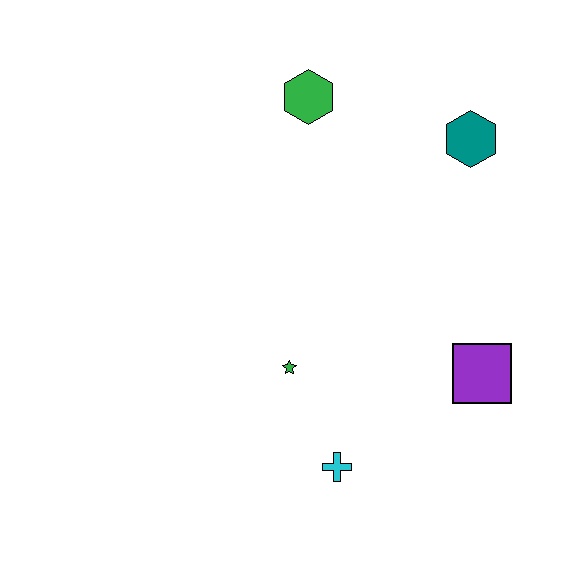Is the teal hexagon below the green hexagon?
Yes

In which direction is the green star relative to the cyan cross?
The green star is above the cyan cross.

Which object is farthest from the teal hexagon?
The cyan cross is farthest from the teal hexagon.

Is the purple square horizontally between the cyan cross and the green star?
No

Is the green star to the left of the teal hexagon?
Yes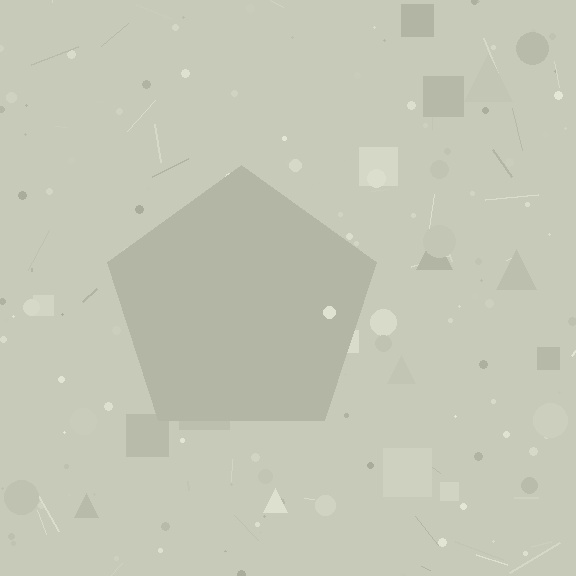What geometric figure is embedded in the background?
A pentagon is embedded in the background.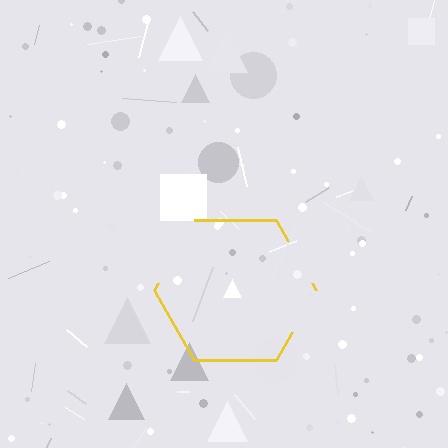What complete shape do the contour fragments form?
The contour fragments form a hexagon.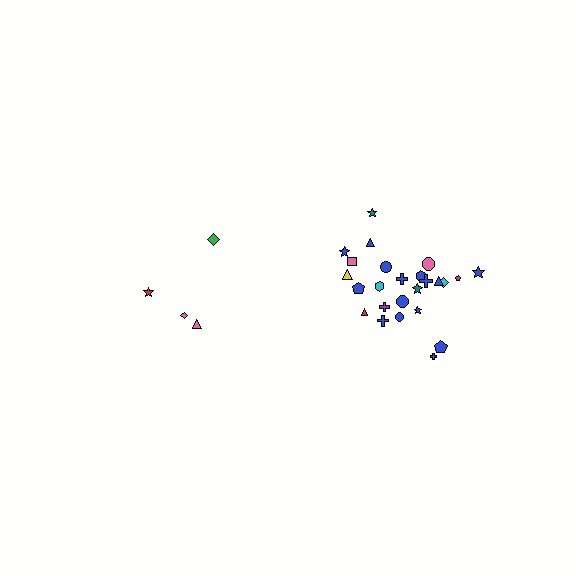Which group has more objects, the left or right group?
The right group.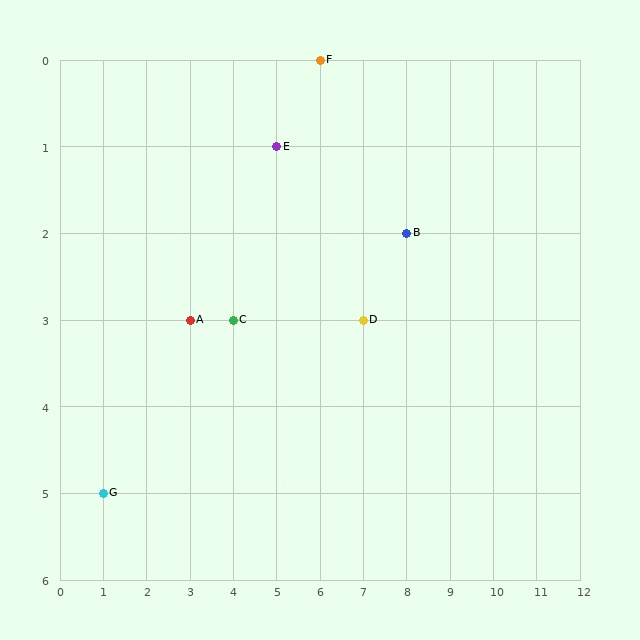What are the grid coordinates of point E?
Point E is at grid coordinates (5, 1).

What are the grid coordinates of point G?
Point G is at grid coordinates (1, 5).